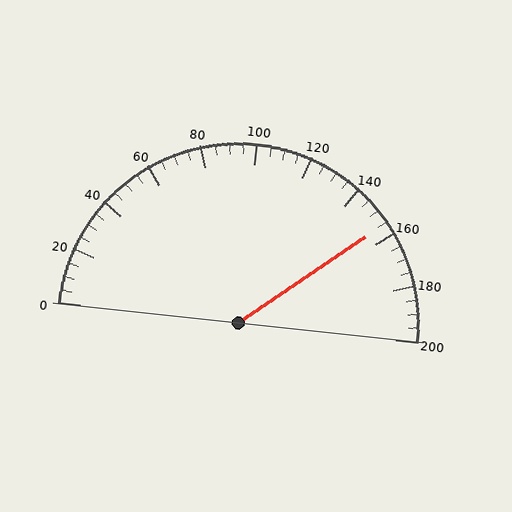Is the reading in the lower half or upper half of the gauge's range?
The reading is in the upper half of the range (0 to 200).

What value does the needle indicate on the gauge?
The needle indicates approximately 155.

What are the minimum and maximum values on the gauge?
The gauge ranges from 0 to 200.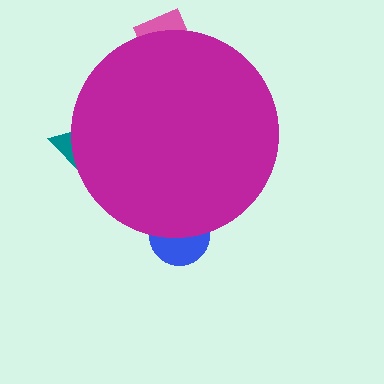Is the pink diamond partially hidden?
Yes, the pink diamond is partially hidden behind the magenta circle.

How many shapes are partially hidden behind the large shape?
3 shapes are partially hidden.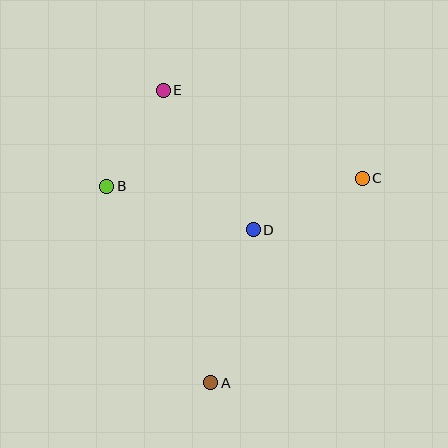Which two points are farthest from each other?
Points A and E are farthest from each other.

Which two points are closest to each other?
Points B and E are closest to each other.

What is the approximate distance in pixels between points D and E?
The distance between D and E is approximately 166 pixels.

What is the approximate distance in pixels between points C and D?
The distance between C and D is approximately 121 pixels.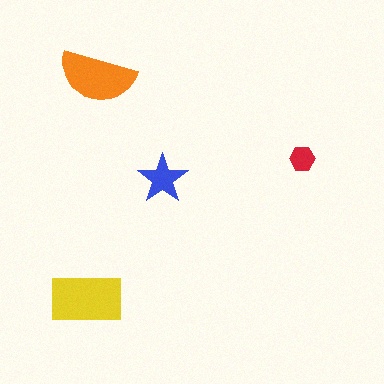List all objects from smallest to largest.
The red hexagon, the blue star, the orange semicircle, the yellow rectangle.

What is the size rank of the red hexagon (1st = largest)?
4th.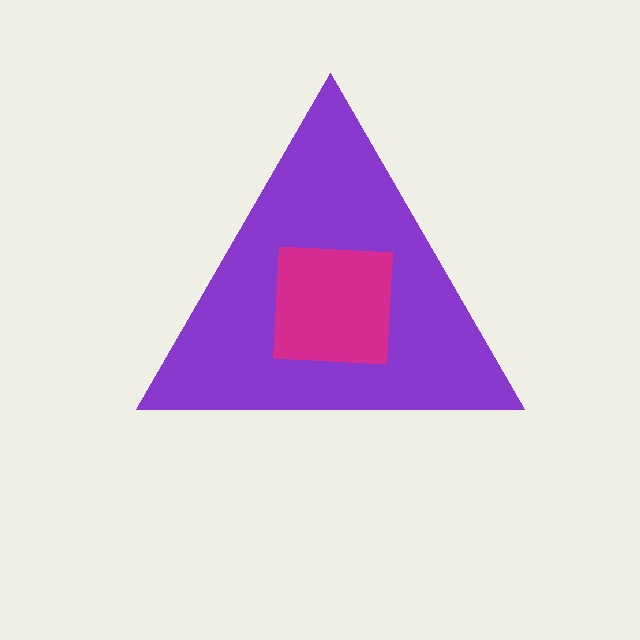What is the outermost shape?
The purple triangle.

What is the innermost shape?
The magenta square.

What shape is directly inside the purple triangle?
The magenta square.